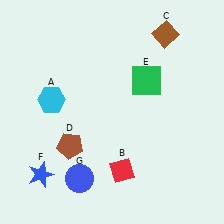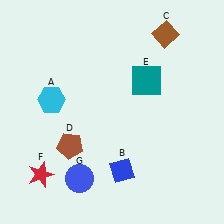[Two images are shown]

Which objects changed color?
B changed from red to blue. E changed from green to teal. F changed from blue to red.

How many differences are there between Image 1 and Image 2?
There are 3 differences between the two images.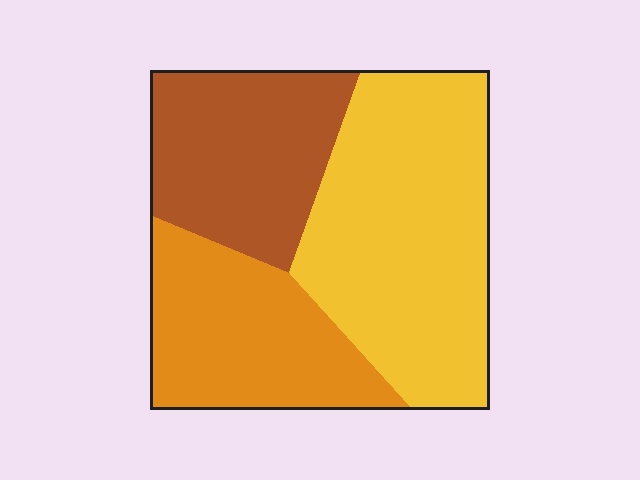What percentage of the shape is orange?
Orange takes up between a quarter and a half of the shape.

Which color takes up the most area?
Yellow, at roughly 45%.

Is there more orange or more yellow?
Yellow.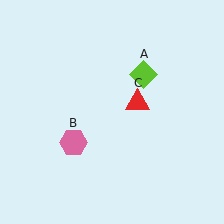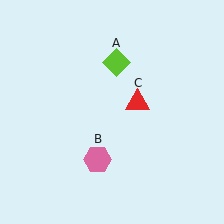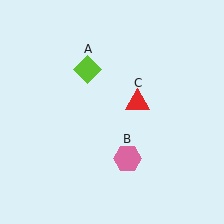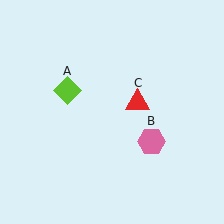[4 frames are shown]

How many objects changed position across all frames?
2 objects changed position: lime diamond (object A), pink hexagon (object B).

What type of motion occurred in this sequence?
The lime diamond (object A), pink hexagon (object B) rotated counterclockwise around the center of the scene.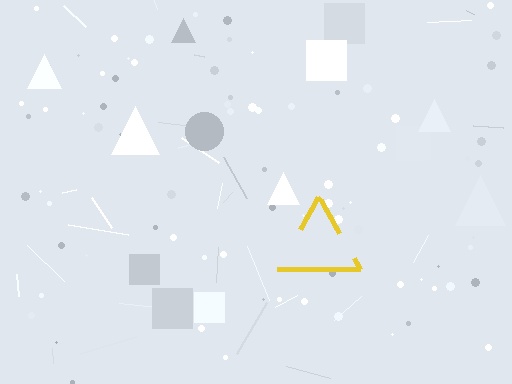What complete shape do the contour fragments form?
The contour fragments form a triangle.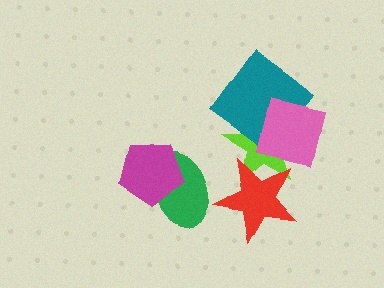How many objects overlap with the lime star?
3 objects overlap with the lime star.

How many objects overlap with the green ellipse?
1 object overlaps with the green ellipse.